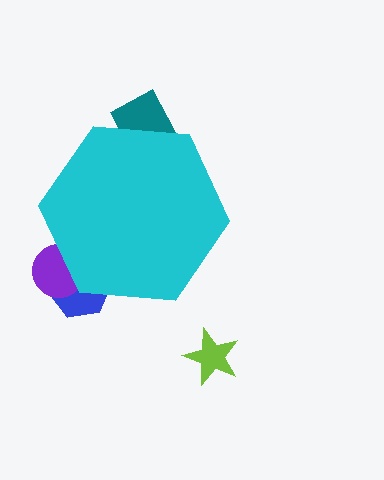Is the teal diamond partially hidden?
Yes, the teal diamond is partially hidden behind the cyan hexagon.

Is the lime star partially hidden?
No, the lime star is fully visible.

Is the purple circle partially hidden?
Yes, the purple circle is partially hidden behind the cyan hexagon.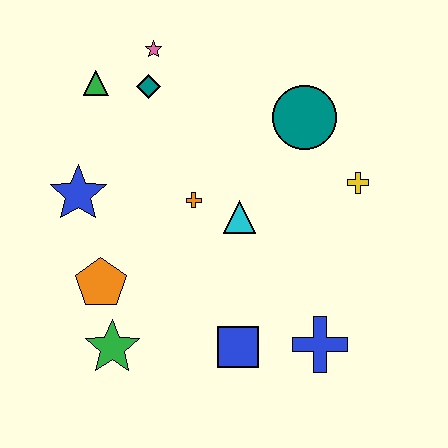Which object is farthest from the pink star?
The blue cross is farthest from the pink star.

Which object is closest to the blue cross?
The blue square is closest to the blue cross.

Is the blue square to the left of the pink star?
No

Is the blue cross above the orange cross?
No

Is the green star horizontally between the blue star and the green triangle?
No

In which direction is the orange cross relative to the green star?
The orange cross is above the green star.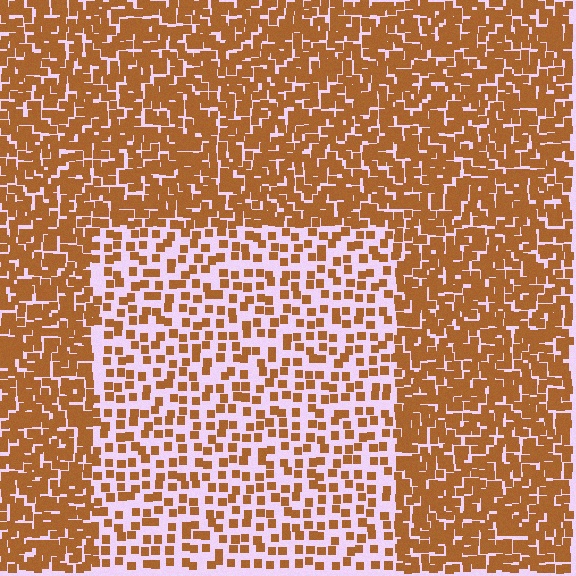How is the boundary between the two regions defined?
The boundary is defined by a change in element density (approximately 2.3x ratio). All elements are the same color, size, and shape.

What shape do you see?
I see a rectangle.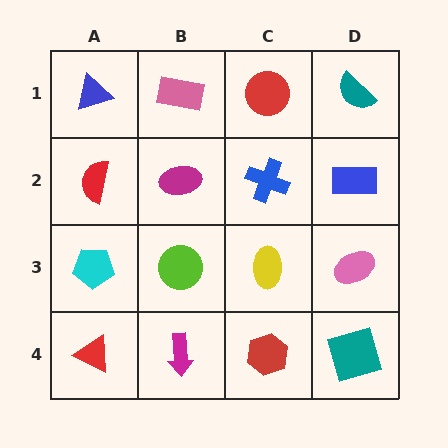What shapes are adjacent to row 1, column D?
A blue rectangle (row 2, column D), a red circle (row 1, column C).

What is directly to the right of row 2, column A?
A magenta ellipse.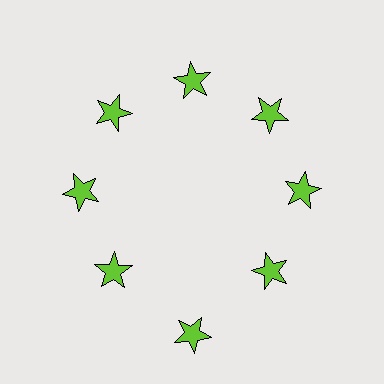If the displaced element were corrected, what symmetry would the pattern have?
It would have 8-fold rotational symmetry — the pattern would map onto itself every 45 degrees.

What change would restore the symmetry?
The symmetry would be restored by moving it inward, back onto the ring so that all 8 stars sit at equal angles and equal distance from the center.